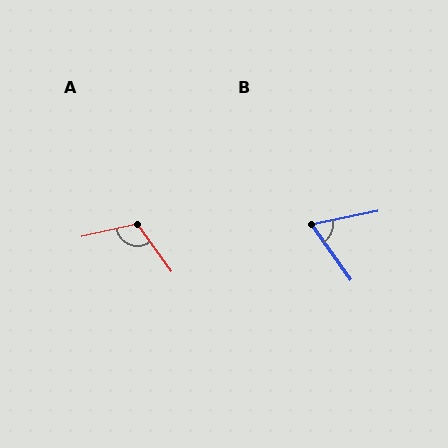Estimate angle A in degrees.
Approximately 113 degrees.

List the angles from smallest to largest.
B (67°), A (113°).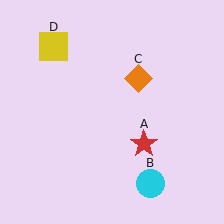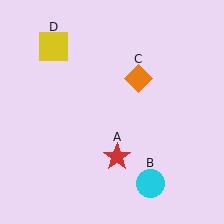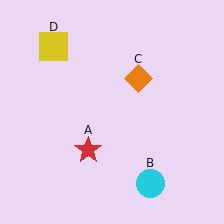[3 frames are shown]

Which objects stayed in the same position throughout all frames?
Cyan circle (object B) and orange diamond (object C) and yellow square (object D) remained stationary.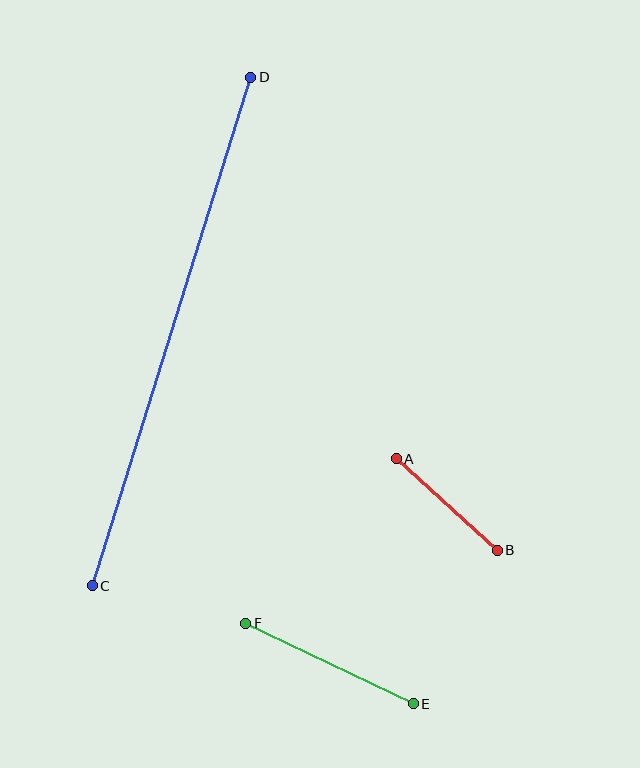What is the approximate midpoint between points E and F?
The midpoint is at approximately (330, 663) pixels.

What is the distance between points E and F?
The distance is approximately 186 pixels.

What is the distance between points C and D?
The distance is approximately 533 pixels.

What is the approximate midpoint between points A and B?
The midpoint is at approximately (447, 505) pixels.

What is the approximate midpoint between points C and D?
The midpoint is at approximately (172, 332) pixels.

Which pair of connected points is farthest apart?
Points C and D are farthest apart.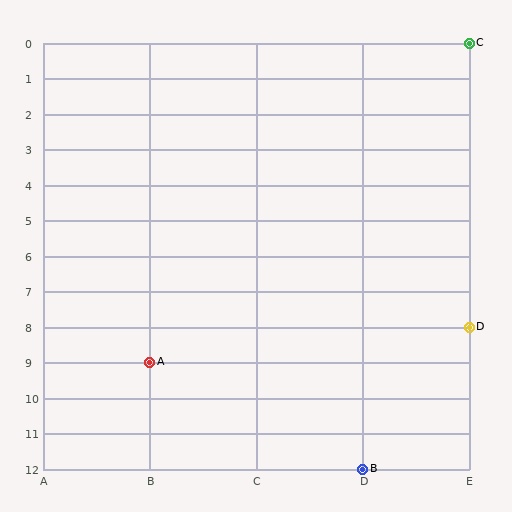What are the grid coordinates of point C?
Point C is at grid coordinates (E, 0).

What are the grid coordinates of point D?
Point D is at grid coordinates (E, 8).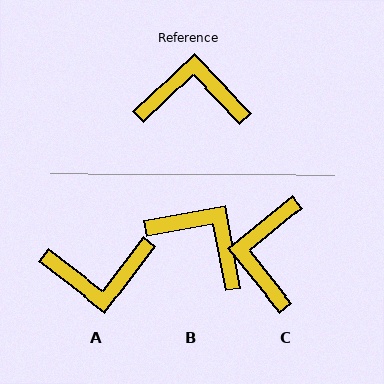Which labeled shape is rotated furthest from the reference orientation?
A, about 171 degrees away.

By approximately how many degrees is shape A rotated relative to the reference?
Approximately 171 degrees clockwise.